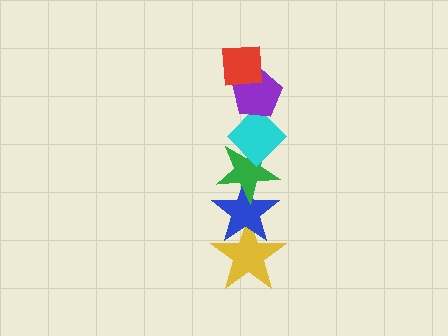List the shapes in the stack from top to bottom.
From top to bottom: the red square, the purple pentagon, the cyan diamond, the green star, the blue star, the yellow star.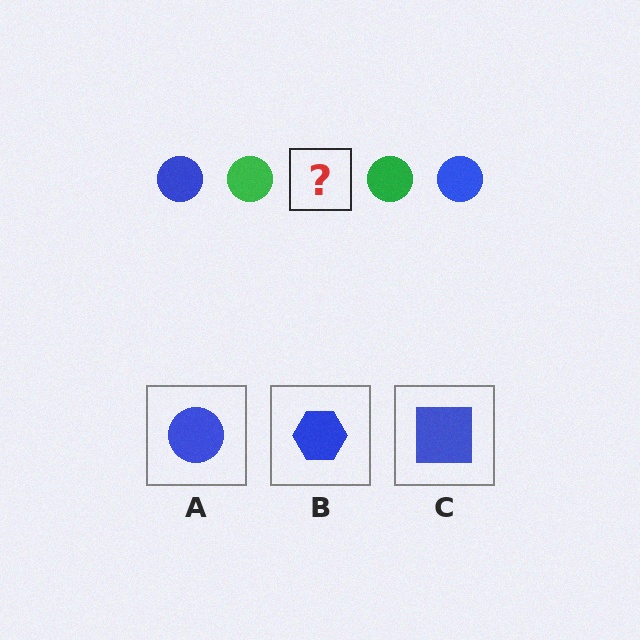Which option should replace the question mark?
Option A.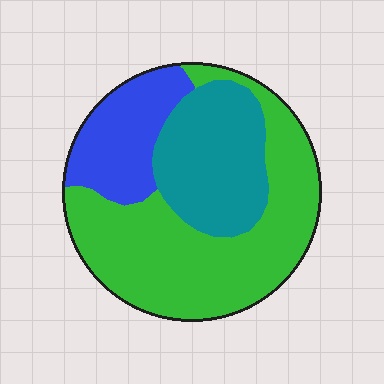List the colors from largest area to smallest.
From largest to smallest: green, teal, blue.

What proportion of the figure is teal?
Teal covers about 25% of the figure.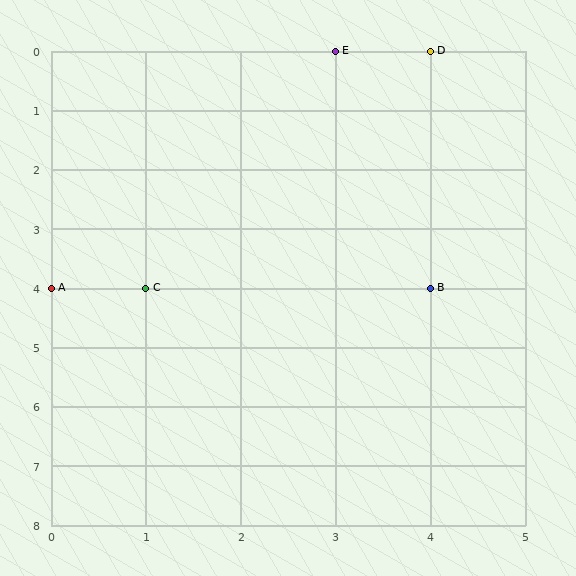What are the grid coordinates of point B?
Point B is at grid coordinates (4, 4).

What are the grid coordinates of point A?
Point A is at grid coordinates (0, 4).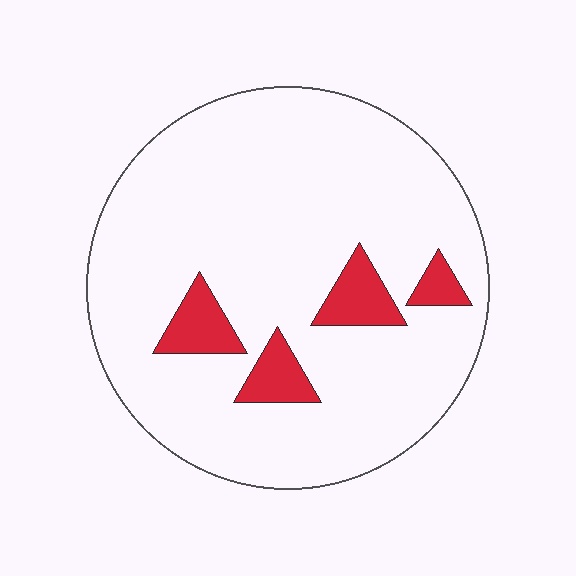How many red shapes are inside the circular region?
4.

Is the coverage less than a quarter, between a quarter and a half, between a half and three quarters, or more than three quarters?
Less than a quarter.